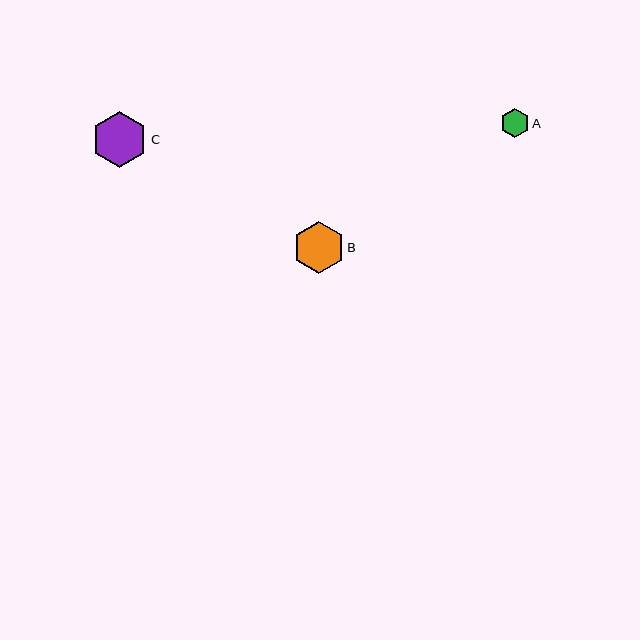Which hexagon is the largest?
Hexagon C is the largest with a size of approximately 56 pixels.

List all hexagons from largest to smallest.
From largest to smallest: C, B, A.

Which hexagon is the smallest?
Hexagon A is the smallest with a size of approximately 29 pixels.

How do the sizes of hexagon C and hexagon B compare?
Hexagon C and hexagon B are approximately the same size.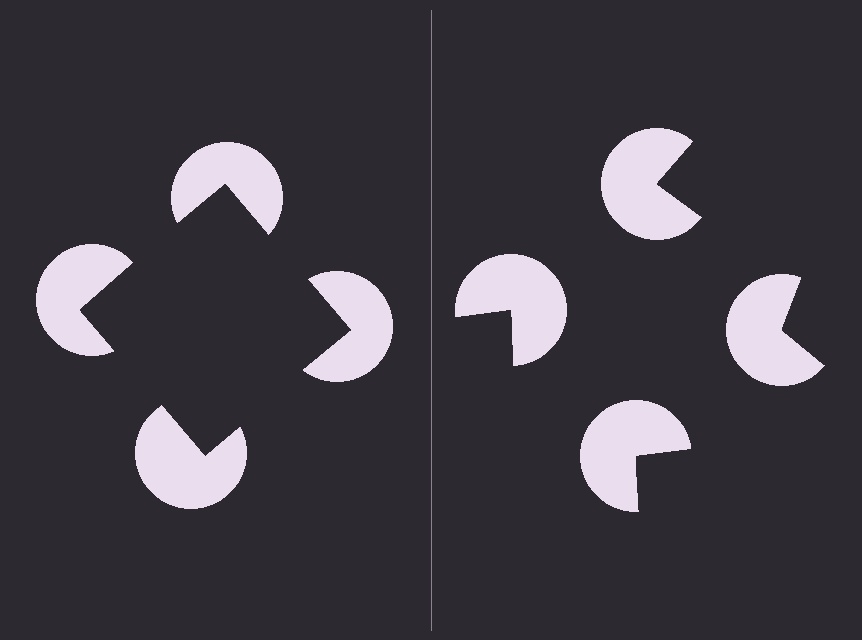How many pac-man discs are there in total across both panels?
8 — 4 on each side.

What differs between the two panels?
The pac-man discs are positioned identically on both sides; only the wedge orientations differ. On the left they align to a square; on the right they are misaligned.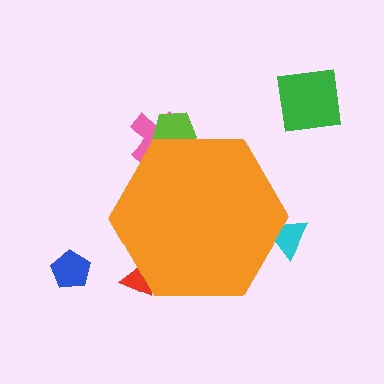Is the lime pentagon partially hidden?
Yes, the lime pentagon is partially hidden behind the orange hexagon.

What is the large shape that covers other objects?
An orange hexagon.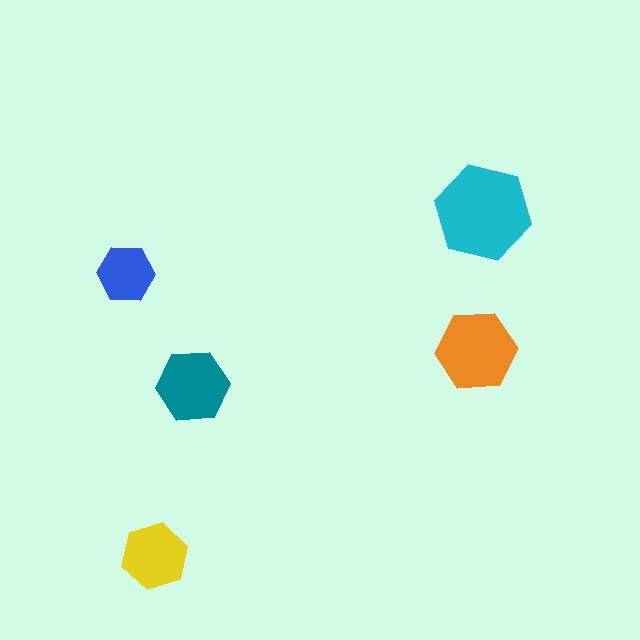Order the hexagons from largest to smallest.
the cyan one, the orange one, the teal one, the yellow one, the blue one.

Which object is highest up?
The cyan hexagon is topmost.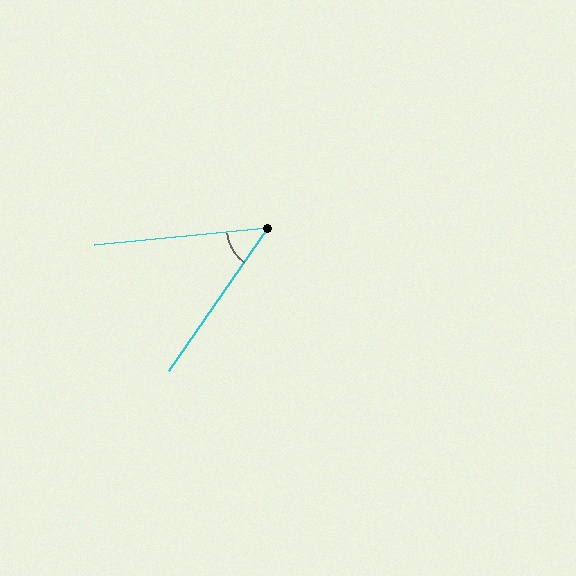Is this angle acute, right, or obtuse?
It is acute.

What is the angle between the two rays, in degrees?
Approximately 50 degrees.